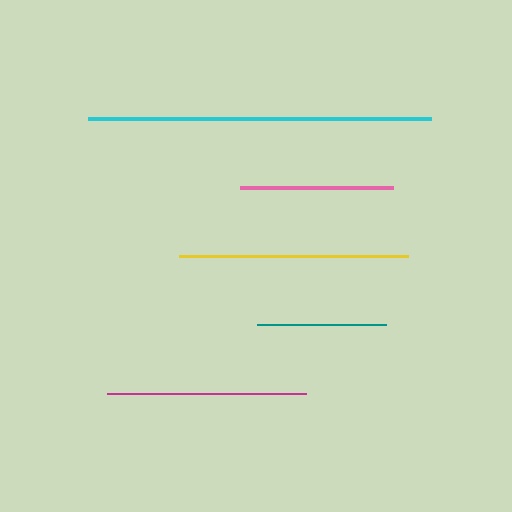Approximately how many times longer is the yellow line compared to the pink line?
The yellow line is approximately 1.5 times the length of the pink line.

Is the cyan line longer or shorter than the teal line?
The cyan line is longer than the teal line.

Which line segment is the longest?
The cyan line is the longest at approximately 342 pixels.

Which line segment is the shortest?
The teal line is the shortest at approximately 128 pixels.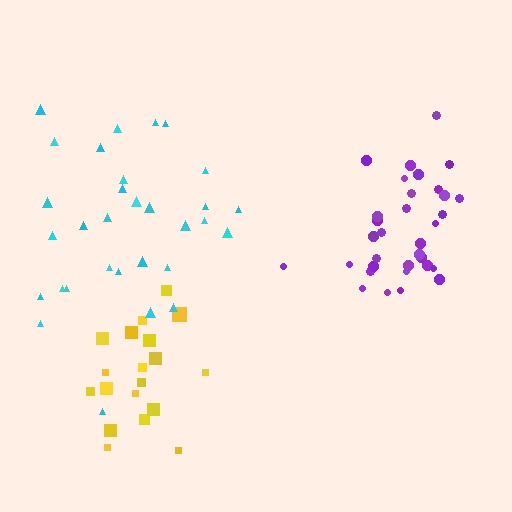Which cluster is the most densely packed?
Purple.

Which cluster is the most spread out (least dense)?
Cyan.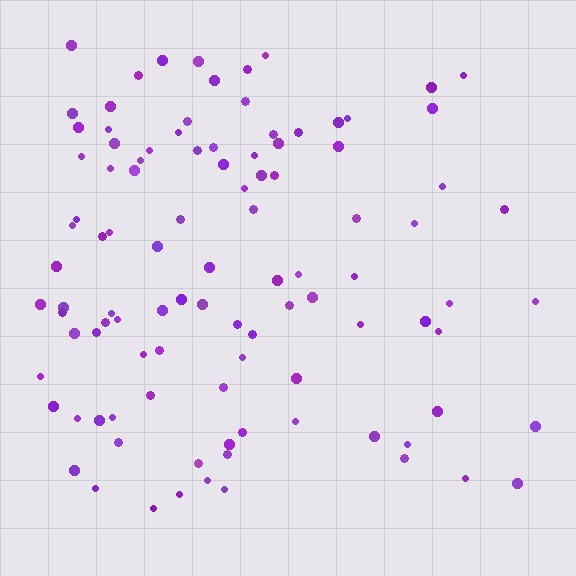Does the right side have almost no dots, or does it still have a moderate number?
Still a moderate number, just noticeably fewer than the left.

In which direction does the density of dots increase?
From right to left, with the left side densest.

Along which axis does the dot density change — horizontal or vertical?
Horizontal.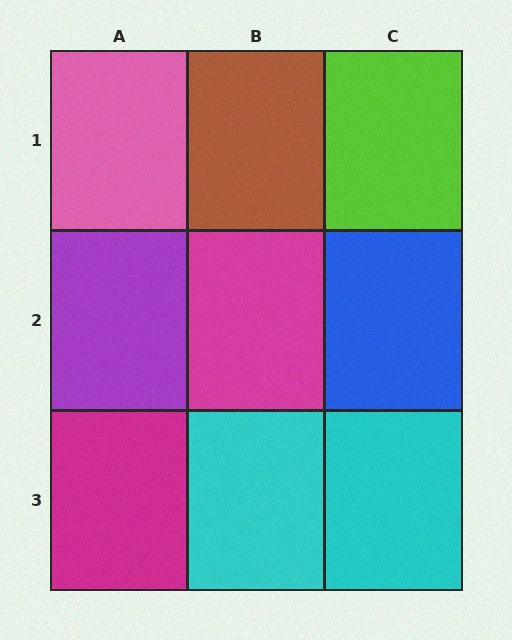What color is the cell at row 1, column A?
Pink.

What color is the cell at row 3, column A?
Magenta.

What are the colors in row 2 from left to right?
Purple, magenta, blue.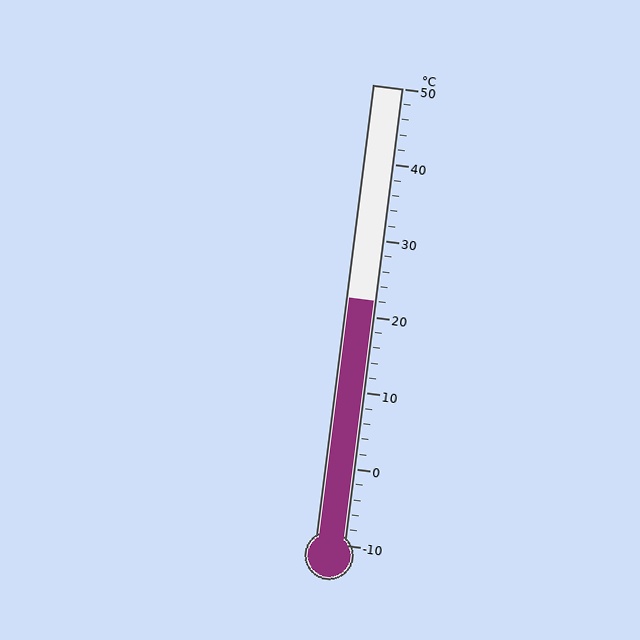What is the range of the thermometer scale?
The thermometer scale ranges from -10°C to 50°C.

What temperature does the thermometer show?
The thermometer shows approximately 22°C.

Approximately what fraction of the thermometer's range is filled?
The thermometer is filled to approximately 55% of its range.